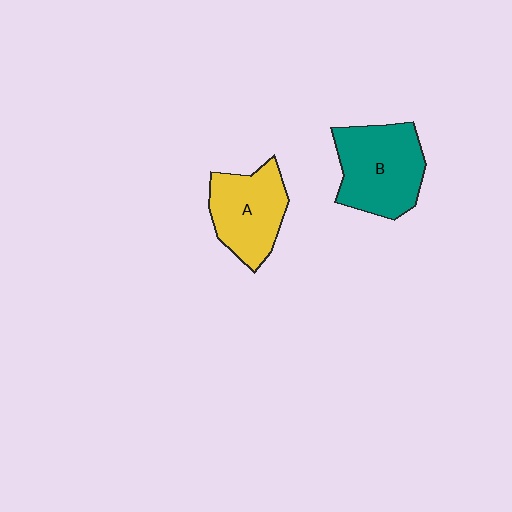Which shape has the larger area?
Shape B (teal).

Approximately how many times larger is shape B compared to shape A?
Approximately 1.2 times.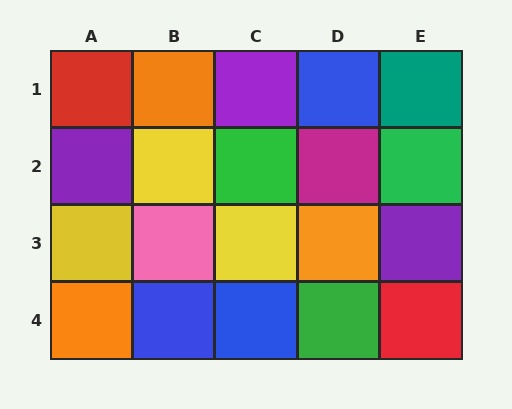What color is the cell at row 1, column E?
Teal.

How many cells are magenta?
1 cell is magenta.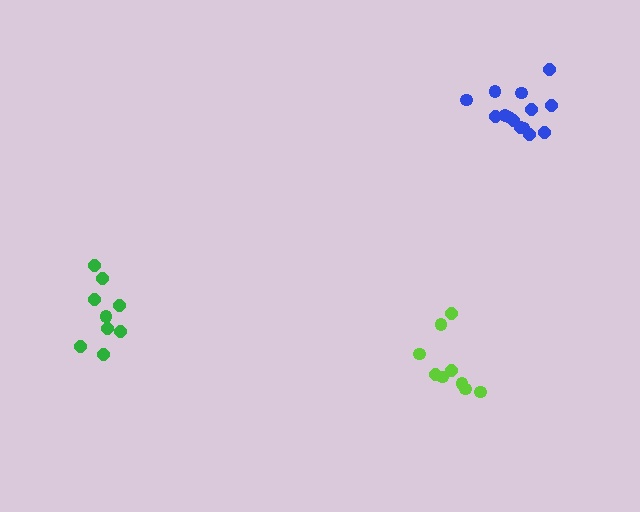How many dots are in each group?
Group 1: 9 dots, Group 2: 9 dots, Group 3: 14 dots (32 total).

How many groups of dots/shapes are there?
There are 3 groups.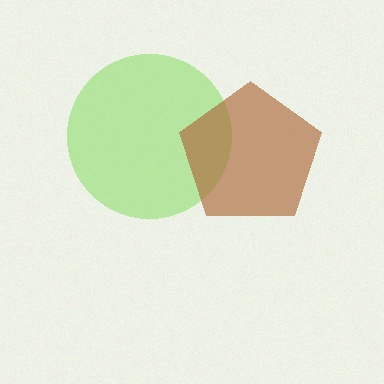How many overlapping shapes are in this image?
There are 2 overlapping shapes in the image.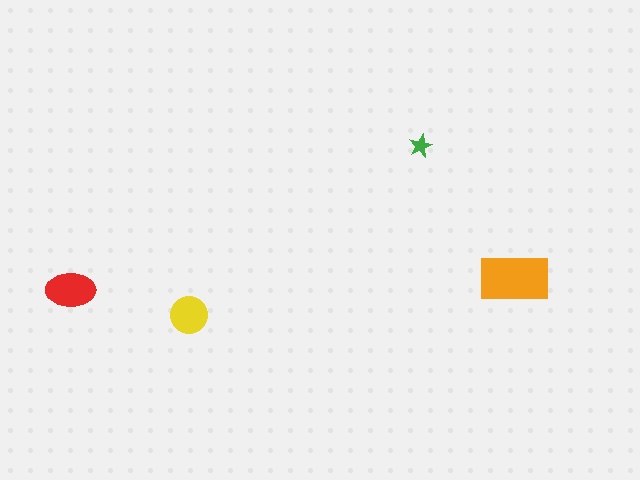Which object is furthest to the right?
The orange rectangle is rightmost.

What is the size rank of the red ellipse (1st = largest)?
2nd.